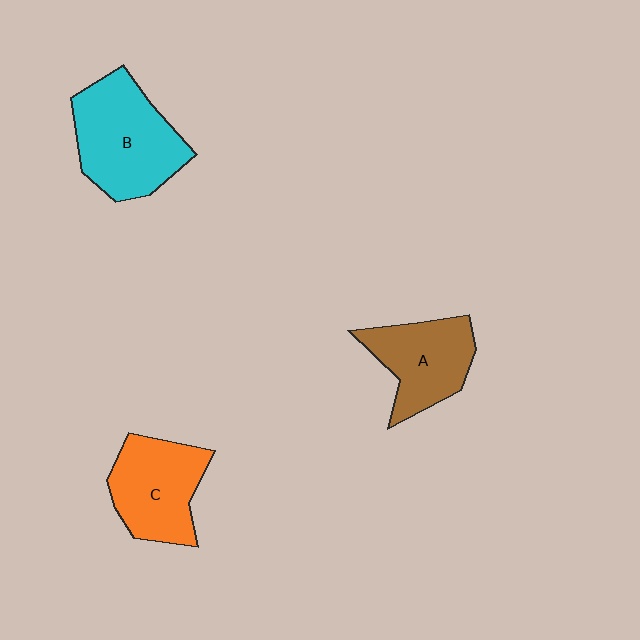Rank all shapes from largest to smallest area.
From largest to smallest: B (cyan), C (orange), A (brown).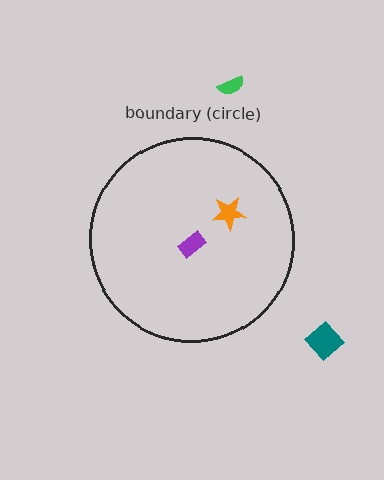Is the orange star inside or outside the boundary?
Inside.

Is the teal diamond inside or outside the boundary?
Outside.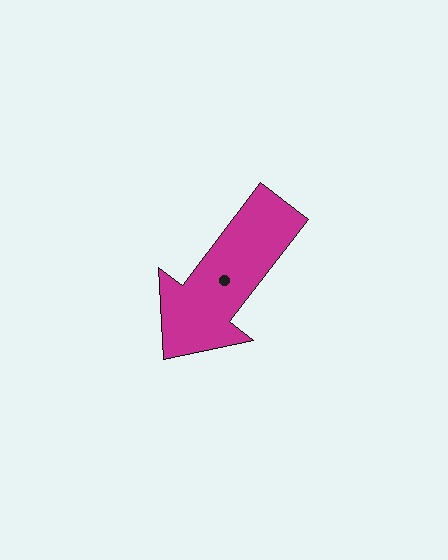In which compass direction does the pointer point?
Southwest.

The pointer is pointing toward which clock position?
Roughly 7 o'clock.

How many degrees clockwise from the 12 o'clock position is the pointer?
Approximately 217 degrees.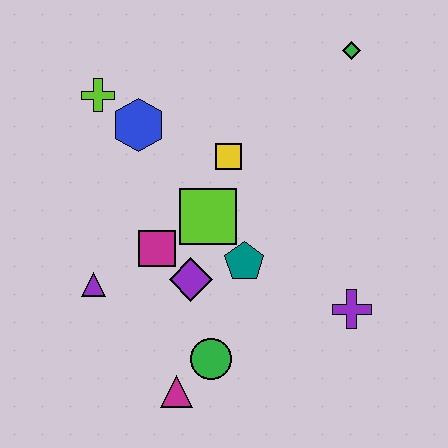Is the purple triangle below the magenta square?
Yes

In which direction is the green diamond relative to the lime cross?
The green diamond is to the right of the lime cross.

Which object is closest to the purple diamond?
The magenta square is closest to the purple diamond.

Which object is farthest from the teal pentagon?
The green diamond is farthest from the teal pentagon.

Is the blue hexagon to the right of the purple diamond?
No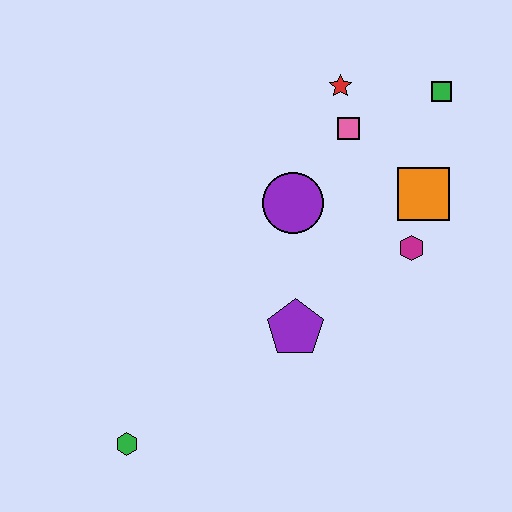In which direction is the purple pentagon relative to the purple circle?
The purple pentagon is below the purple circle.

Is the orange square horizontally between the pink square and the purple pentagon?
No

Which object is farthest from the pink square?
The green hexagon is farthest from the pink square.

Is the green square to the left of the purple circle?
No